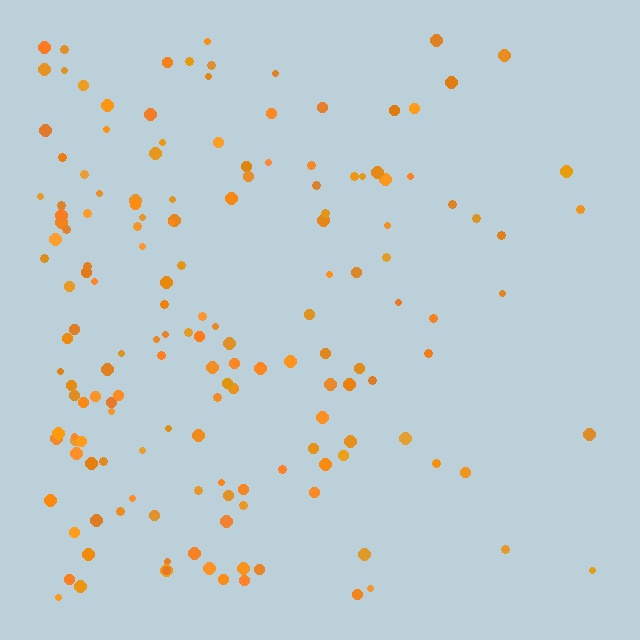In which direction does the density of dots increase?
From right to left, with the left side densest.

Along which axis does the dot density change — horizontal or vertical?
Horizontal.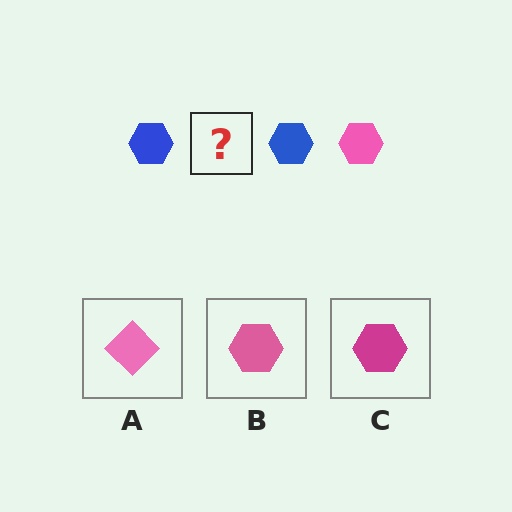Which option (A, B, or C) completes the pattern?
B.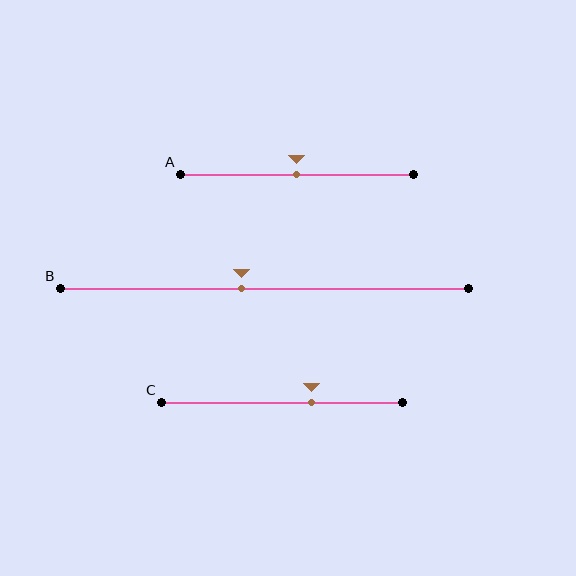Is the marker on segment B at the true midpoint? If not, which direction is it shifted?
No, the marker on segment B is shifted to the left by about 6% of the segment length.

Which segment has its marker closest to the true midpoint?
Segment A has its marker closest to the true midpoint.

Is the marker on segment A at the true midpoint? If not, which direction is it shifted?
Yes, the marker on segment A is at the true midpoint.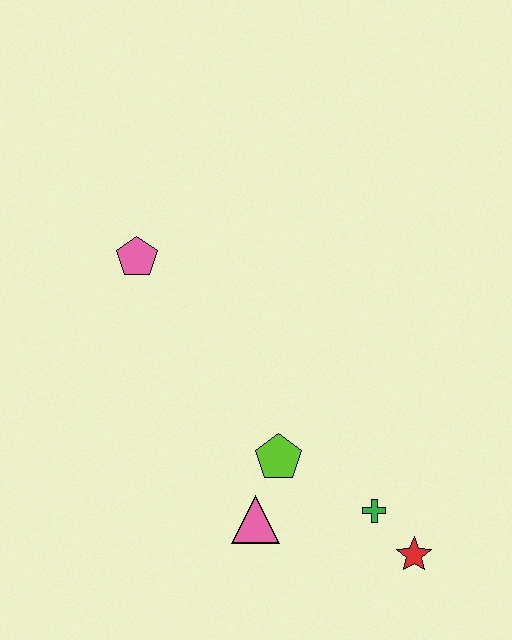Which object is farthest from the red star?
The pink pentagon is farthest from the red star.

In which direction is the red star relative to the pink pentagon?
The red star is below the pink pentagon.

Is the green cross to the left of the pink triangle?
No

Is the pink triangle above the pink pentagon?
No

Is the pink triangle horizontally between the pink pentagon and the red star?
Yes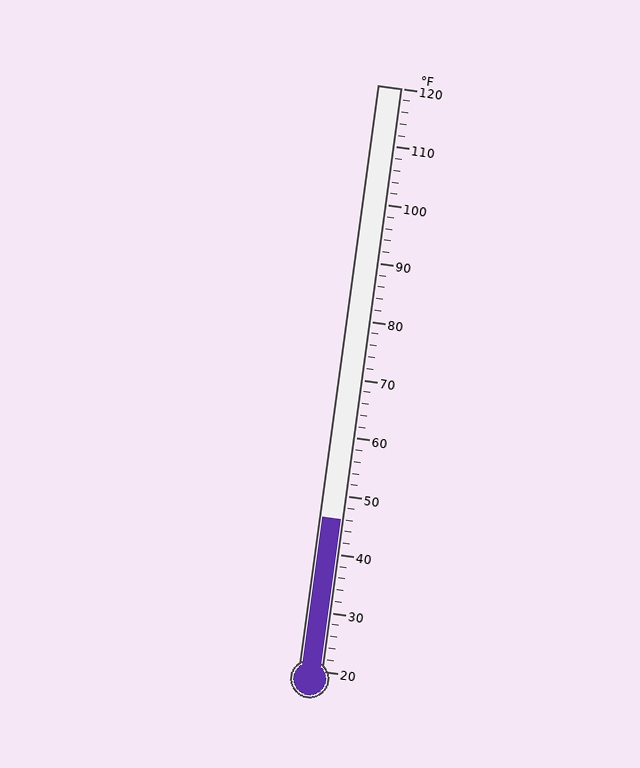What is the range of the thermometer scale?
The thermometer scale ranges from 20°F to 120°F.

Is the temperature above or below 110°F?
The temperature is below 110°F.